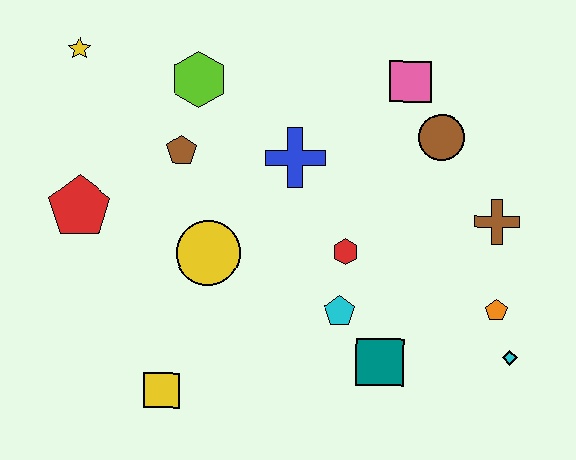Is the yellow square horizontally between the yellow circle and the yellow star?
Yes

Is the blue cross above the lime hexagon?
No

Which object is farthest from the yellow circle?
The cyan diamond is farthest from the yellow circle.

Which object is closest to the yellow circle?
The brown pentagon is closest to the yellow circle.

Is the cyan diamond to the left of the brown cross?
No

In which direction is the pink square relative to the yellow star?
The pink square is to the right of the yellow star.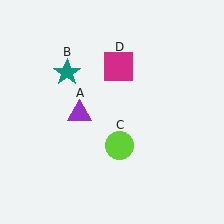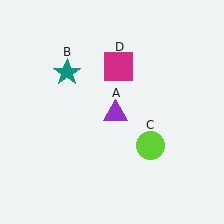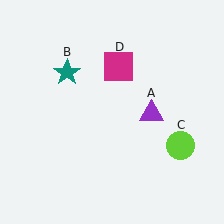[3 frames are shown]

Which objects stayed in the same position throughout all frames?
Teal star (object B) and magenta square (object D) remained stationary.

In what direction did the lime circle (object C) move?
The lime circle (object C) moved right.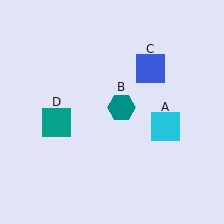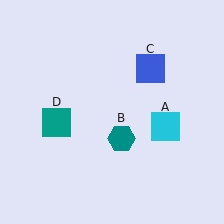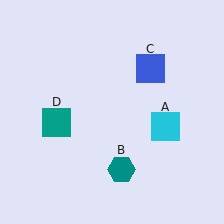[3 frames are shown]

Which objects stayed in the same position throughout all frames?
Cyan square (object A) and blue square (object C) and teal square (object D) remained stationary.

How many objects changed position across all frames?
1 object changed position: teal hexagon (object B).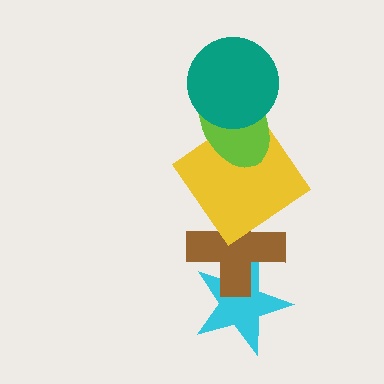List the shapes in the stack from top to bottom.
From top to bottom: the teal circle, the lime ellipse, the yellow diamond, the brown cross, the cyan star.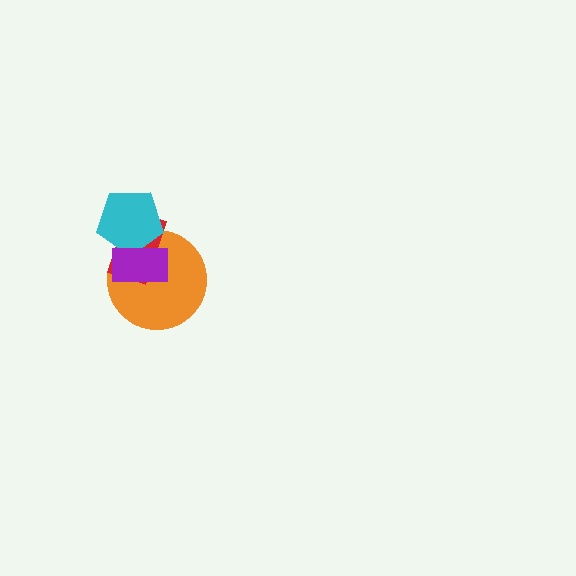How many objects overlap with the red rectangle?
3 objects overlap with the red rectangle.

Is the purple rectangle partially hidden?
No, no other shape covers it.